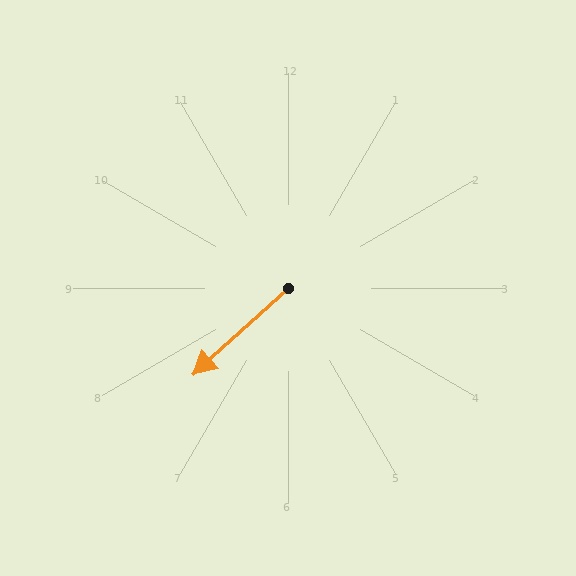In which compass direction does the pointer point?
Southwest.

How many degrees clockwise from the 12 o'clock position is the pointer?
Approximately 228 degrees.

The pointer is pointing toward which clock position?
Roughly 8 o'clock.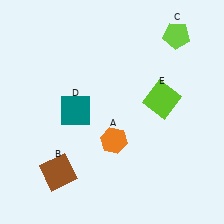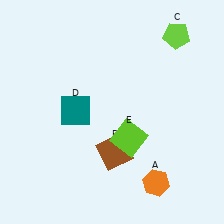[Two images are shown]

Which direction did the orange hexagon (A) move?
The orange hexagon (A) moved right.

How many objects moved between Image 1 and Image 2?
3 objects moved between the two images.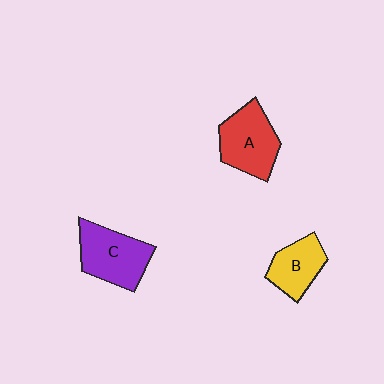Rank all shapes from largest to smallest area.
From largest to smallest: C (purple), A (red), B (yellow).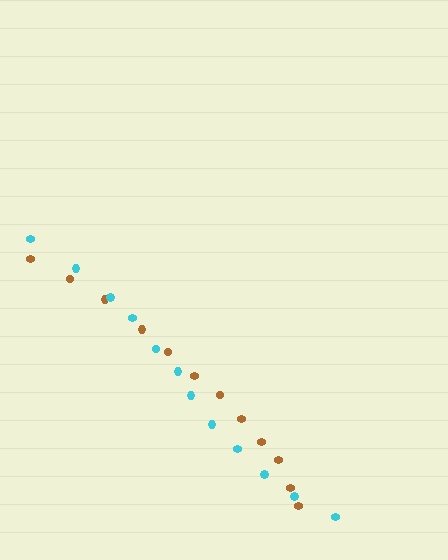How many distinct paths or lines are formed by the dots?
There are 2 distinct paths.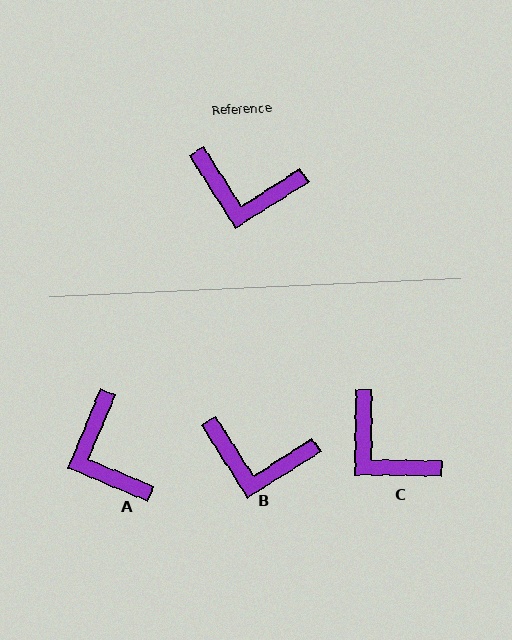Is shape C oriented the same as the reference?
No, it is off by about 33 degrees.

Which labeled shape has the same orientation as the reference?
B.